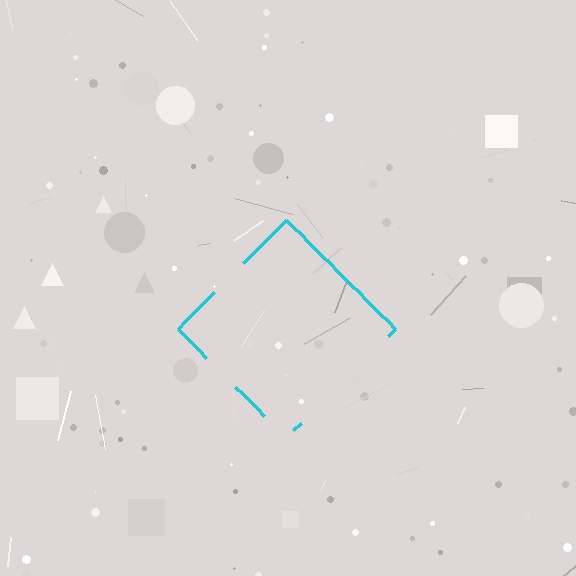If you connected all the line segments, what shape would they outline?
They would outline a diamond.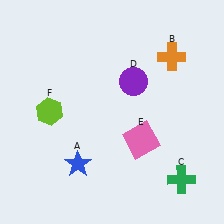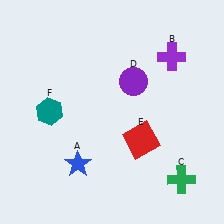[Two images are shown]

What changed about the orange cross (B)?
In Image 1, B is orange. In Image 2, it changed to purple.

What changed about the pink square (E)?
In Image 1, E is pink. In Image 2, it changed to red.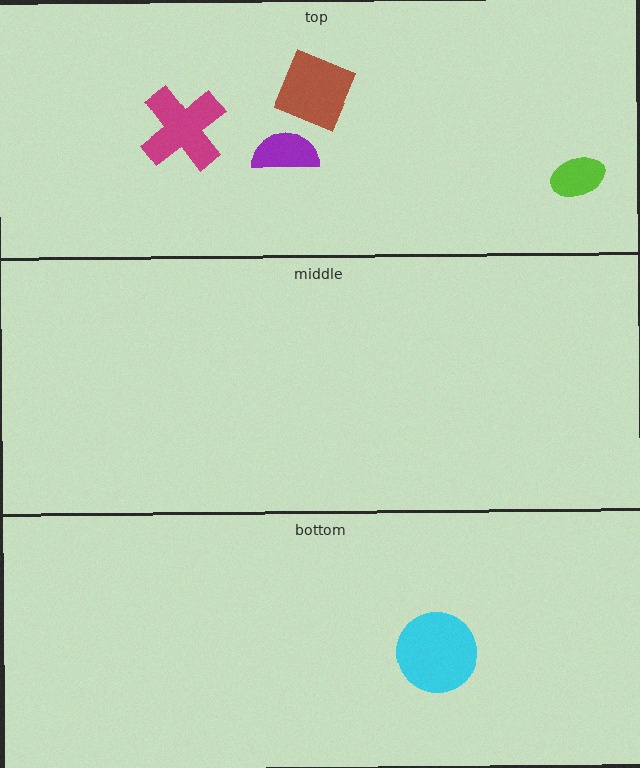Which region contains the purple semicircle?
The top region.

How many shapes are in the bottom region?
1.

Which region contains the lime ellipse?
The top region.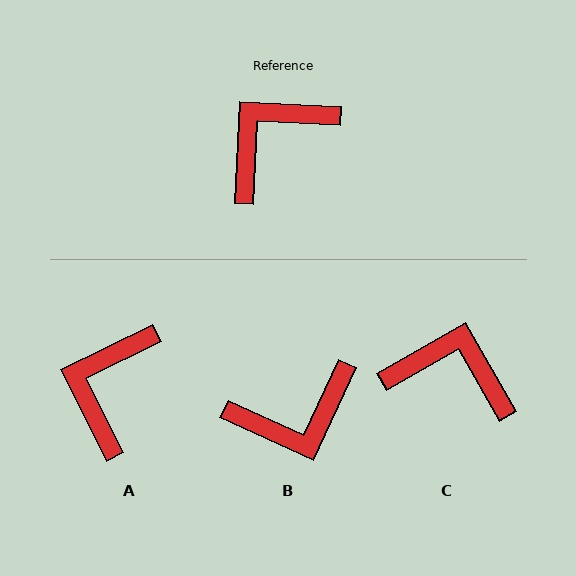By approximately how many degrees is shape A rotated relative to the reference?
Approximately 29 degrees counter-clockwise.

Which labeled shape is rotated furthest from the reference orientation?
B, about 158 degrees away.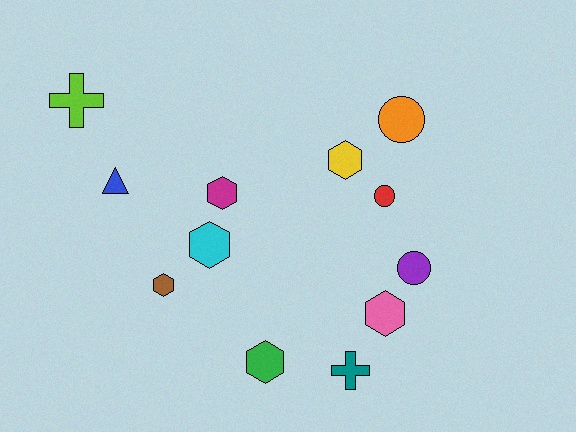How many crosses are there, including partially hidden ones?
There are 2 crosses.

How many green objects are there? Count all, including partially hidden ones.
There is 1 green object.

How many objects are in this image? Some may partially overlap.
There are 12 objects.